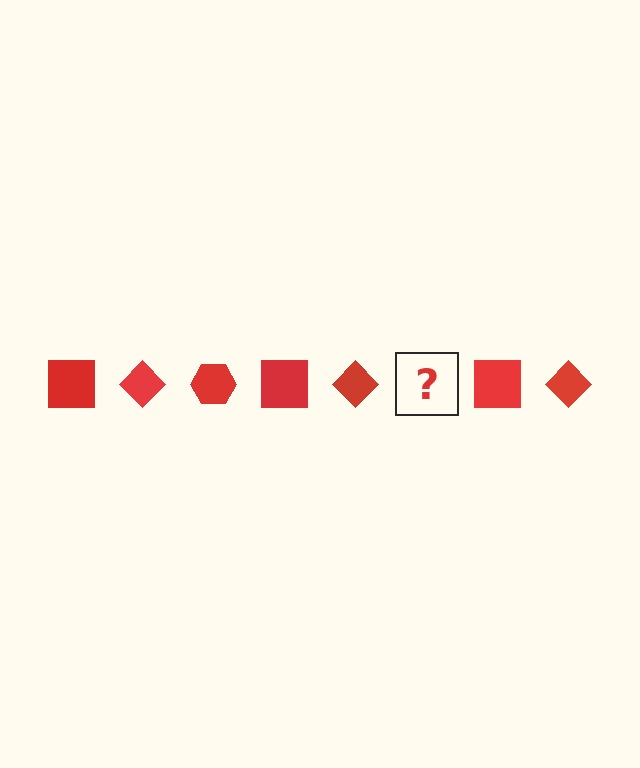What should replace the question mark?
The question mark should be replaced with a red hexagon.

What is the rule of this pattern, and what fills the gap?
The rule is that the pattern cycles through square, diamond, hexagon shapes in red. The gap should be filled with a red hexagon.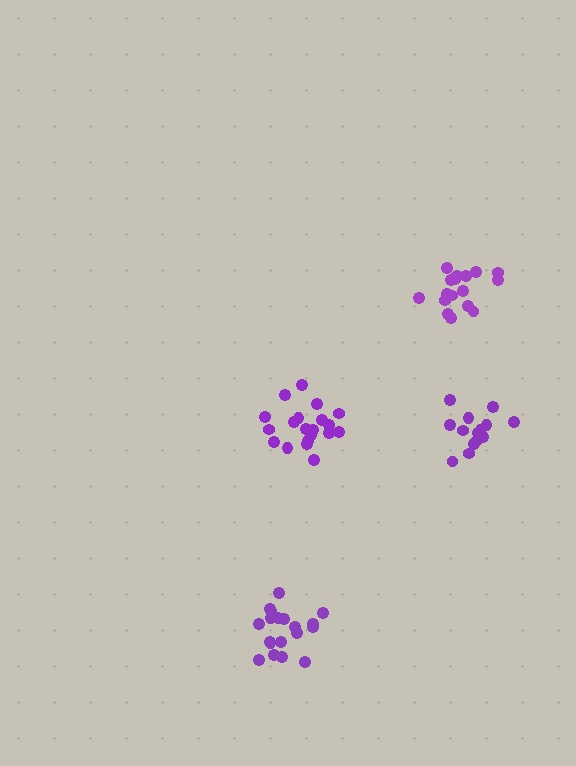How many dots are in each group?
Group 1: 17 dots, Group 2: 15 dots, Group 3: 20 dots, Group 4: 19 dots (71 total).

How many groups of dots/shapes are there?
There are 4 groups.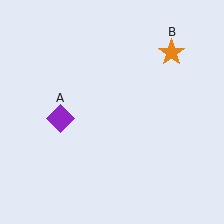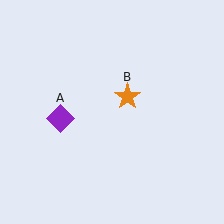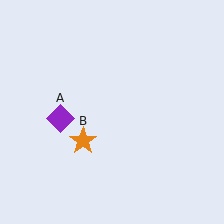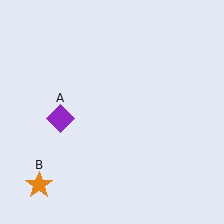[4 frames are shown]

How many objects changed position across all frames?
1 object changed position: orange star (object B).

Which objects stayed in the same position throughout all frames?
Purple diamond (object A) remained stationary.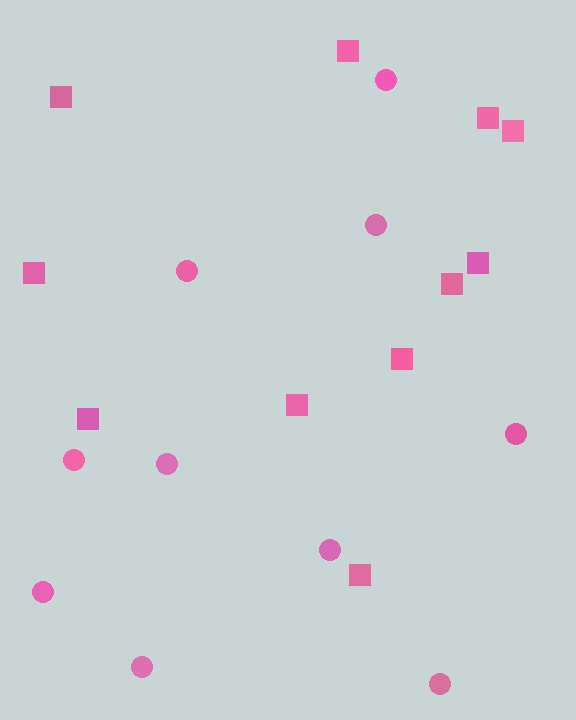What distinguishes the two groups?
There are 2 groups: one group of circles (10) and one group of squares (11).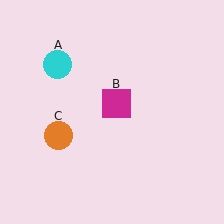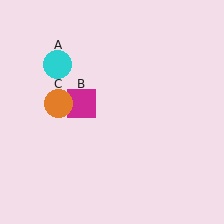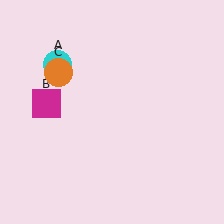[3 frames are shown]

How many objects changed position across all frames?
2 objects changed position: magenta square (object B), orange circle (object C).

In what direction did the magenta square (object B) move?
The magenta square (object B) moved left.